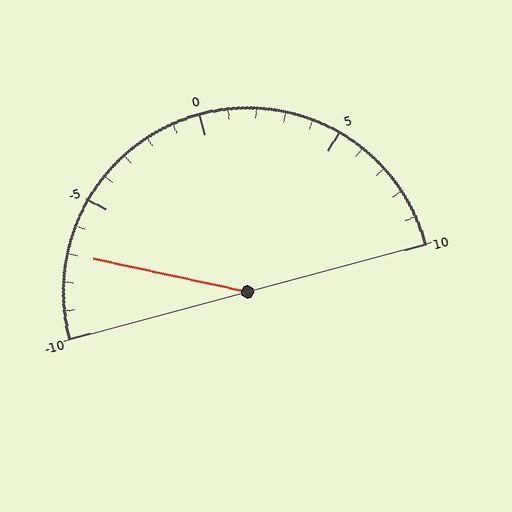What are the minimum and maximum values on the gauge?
The gauge ranges from -10 to 10.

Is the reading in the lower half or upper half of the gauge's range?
The reading is in the lower half of the range (-10 to 10).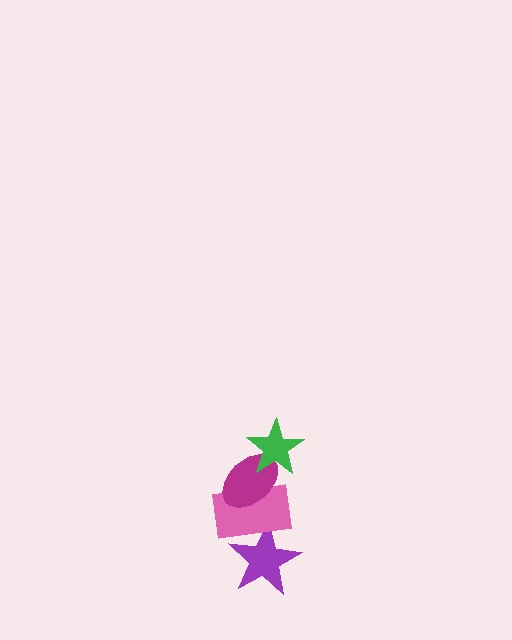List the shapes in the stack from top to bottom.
From top to bottom: the green star, the magenta ellipse, the pink rectangle, the purple star.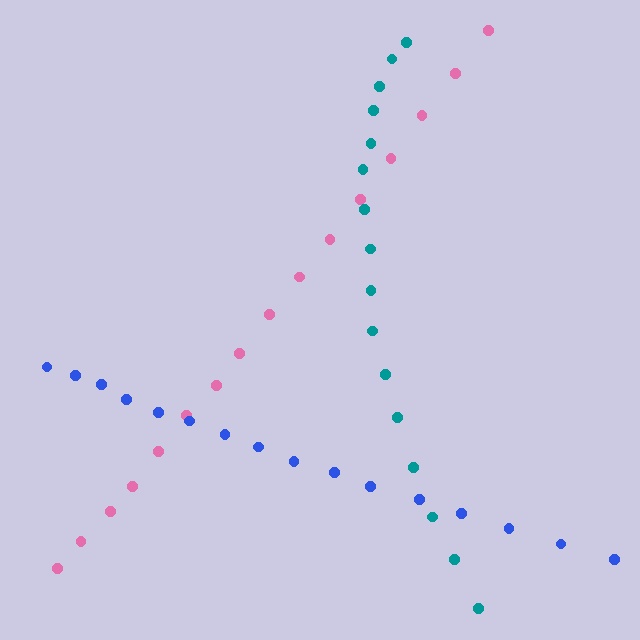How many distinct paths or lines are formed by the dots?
There are 3 distinct paths.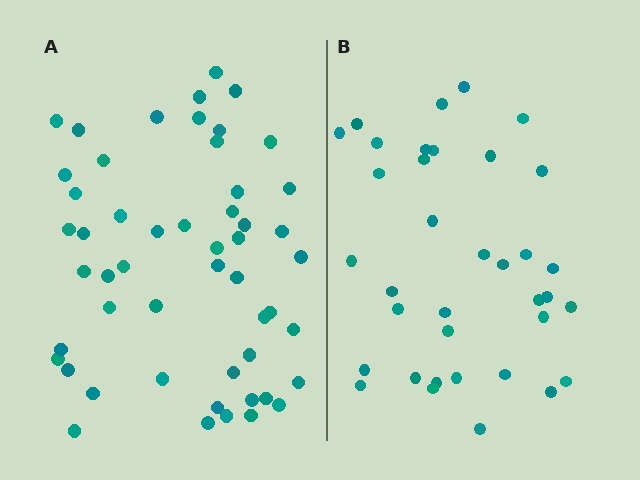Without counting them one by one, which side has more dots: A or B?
Region A (the left region) has more dots.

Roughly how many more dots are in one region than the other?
Region A has approximately 15 more dots than region B.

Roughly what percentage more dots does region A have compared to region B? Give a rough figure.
About 45% more.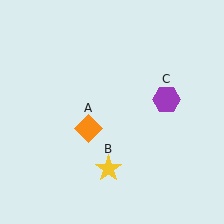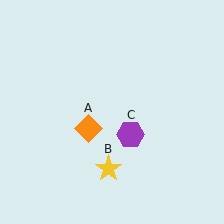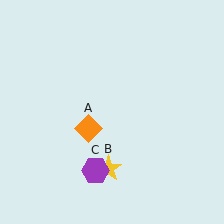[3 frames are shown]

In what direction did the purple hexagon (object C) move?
The purple hexagon (object C) moved down and to the left.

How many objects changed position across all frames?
1 object changed position: purple hexagon (object C).